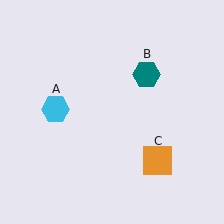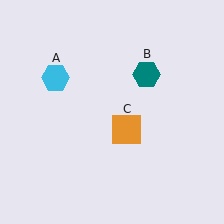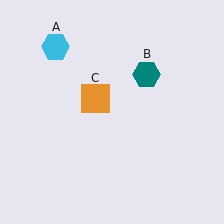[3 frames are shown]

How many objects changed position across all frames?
2 objects changed position: cyan hexagon (object A), orange square (object C).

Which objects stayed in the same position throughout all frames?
Teal hexagon (object B) remained stationary.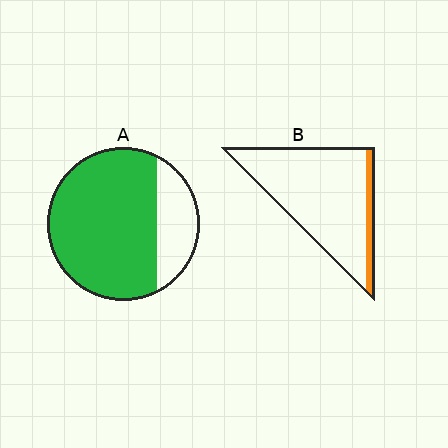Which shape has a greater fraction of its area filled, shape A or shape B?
Shape A.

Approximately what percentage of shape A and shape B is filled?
A is approximately 75% and B is approximately 10%.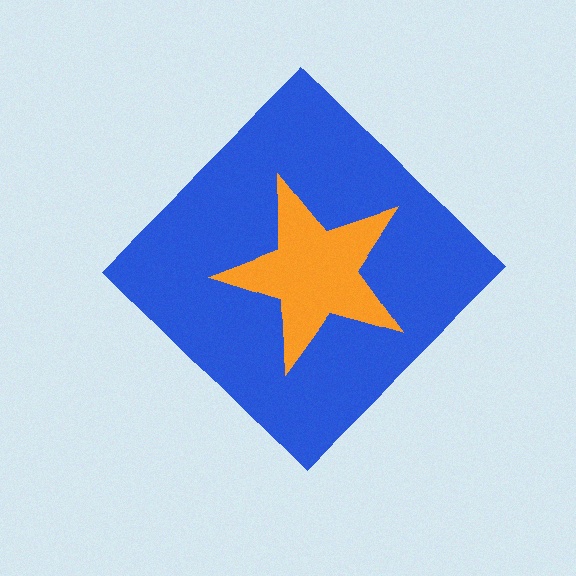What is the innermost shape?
The orange star.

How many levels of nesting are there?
2.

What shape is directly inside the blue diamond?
The orange star.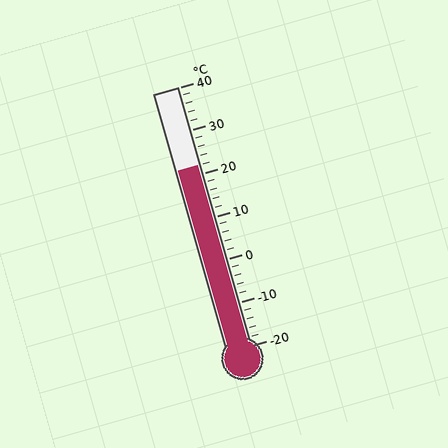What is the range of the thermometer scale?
The thermometer scale ranges from -20°C to 40°C.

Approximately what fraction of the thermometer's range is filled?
The thermometer is filled to approximately 70% of its range.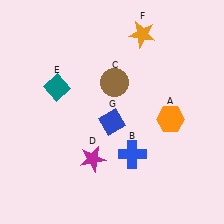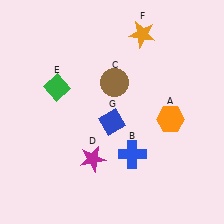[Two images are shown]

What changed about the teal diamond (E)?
In Image 1, E is teal. In Image 2, it changed to green.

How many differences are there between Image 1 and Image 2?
There is 1 difference between the two images.